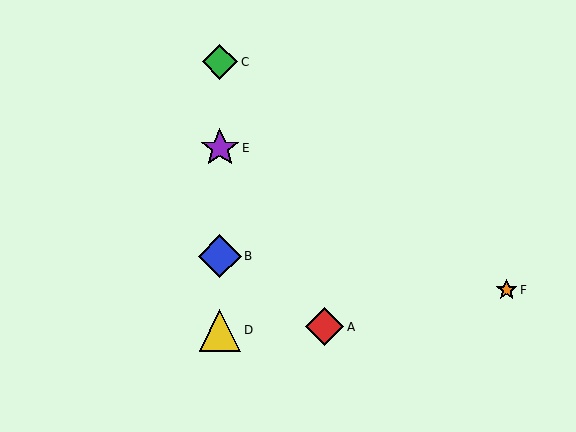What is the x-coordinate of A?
Object A is at x≈325.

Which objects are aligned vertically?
Objects B, C, D, E are aligned vertically.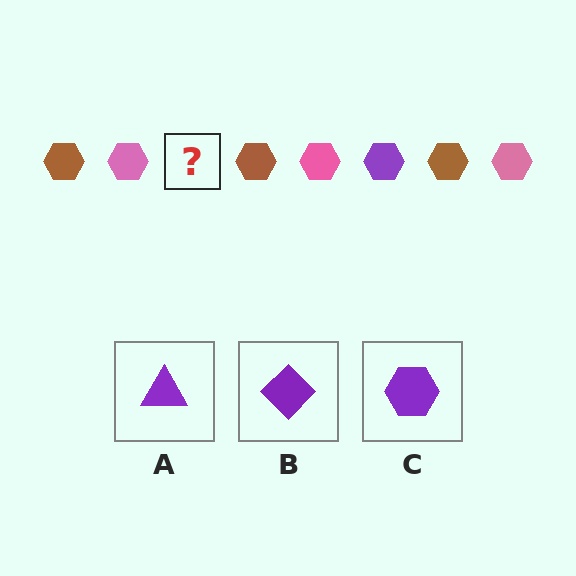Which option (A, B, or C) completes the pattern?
C.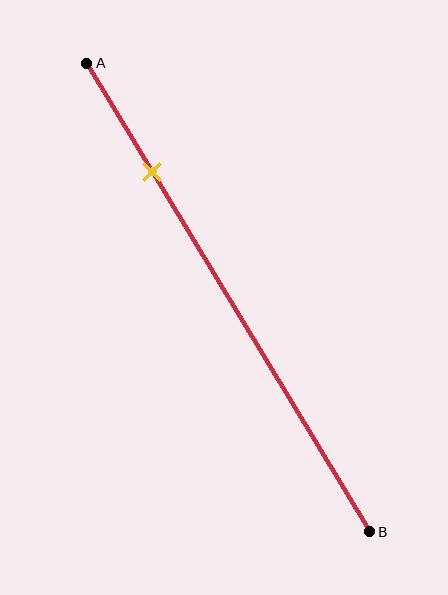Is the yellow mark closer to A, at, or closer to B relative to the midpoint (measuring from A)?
The yellow mark is closer to point A than the midpoint of segment AB.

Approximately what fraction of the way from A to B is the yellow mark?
The yellow mark is approximately 25% of the way from A to B.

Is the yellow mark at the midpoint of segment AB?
No, the mark is at about 25% from A, not at the 50% midpoint.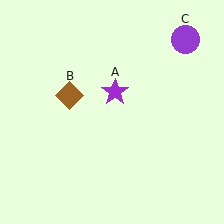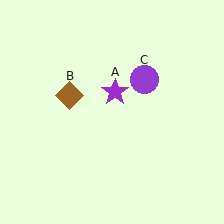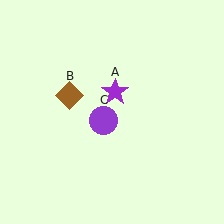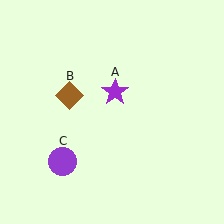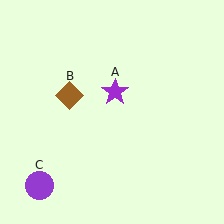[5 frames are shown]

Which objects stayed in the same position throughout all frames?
Purple star (object A) and brown diamond (object B) remained stationary.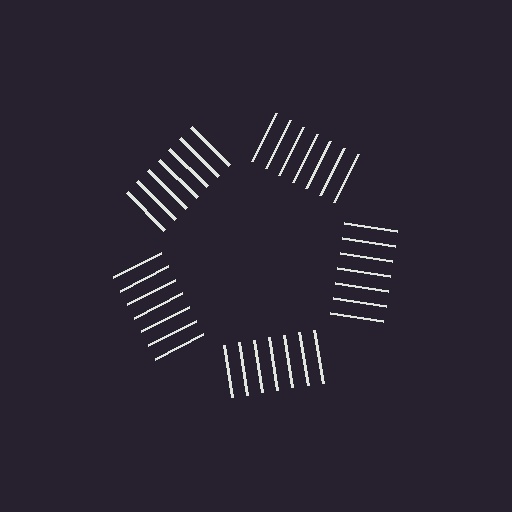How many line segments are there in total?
35 — 7 along each of the 5 edges.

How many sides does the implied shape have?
5 sides — the line-ends trace a pentagon.